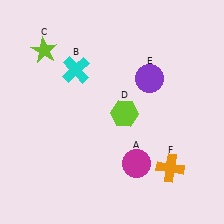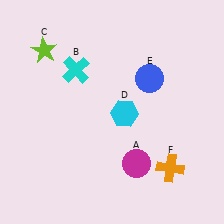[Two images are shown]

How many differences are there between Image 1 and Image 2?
There are 2 differences between the two images.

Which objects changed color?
D changed from lime to cyan. E changed from purple to blue.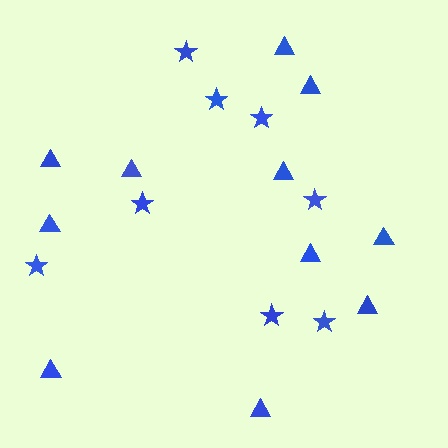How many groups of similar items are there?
There are 2 groups: one group of stars (8) and one group of triangles (11).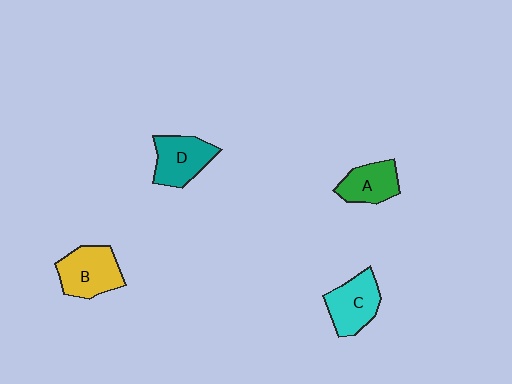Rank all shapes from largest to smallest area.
From largest to smallest: B (yellow), D (teal), C (cyan), A (green).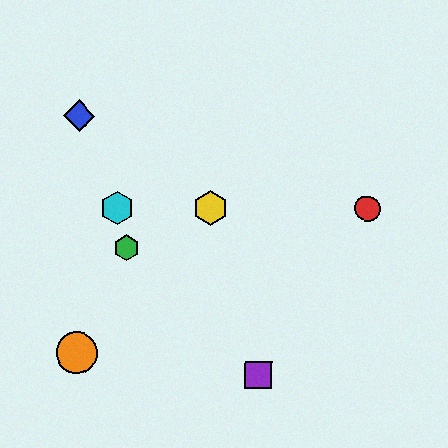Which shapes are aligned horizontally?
The red circle, the yellow hexagon, the cyan hexagon are aligned horizontally.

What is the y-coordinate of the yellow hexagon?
The yellow hexagon is at y≈208.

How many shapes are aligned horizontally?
3 shapes (the red circle, the yellow hexagon, the cyan hexagon) are aligned horizontally.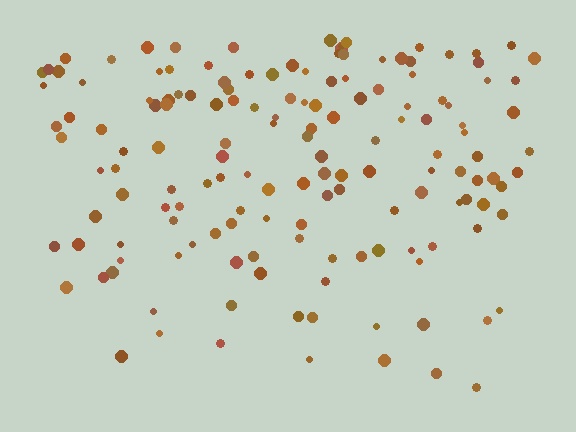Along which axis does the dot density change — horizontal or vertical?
Vertical.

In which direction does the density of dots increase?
From bottom to top, with the top side densest.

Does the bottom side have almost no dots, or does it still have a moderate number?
Still a moderate number, just noticeably fewer than the top.